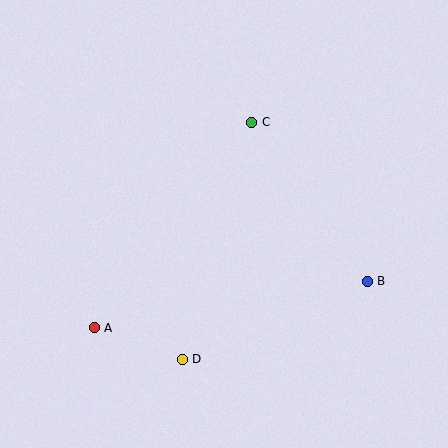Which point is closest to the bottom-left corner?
Point A is closest to the bottom-left corner.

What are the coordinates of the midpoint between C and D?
The midpoint between C and D is at (217, 241).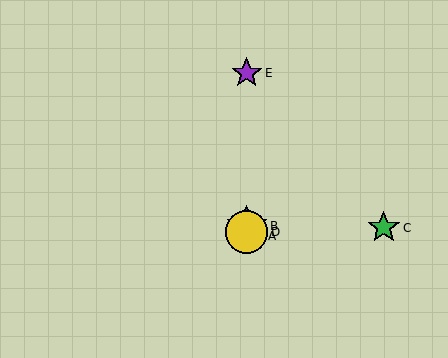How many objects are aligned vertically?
4 objects (A, B, D, E) are aligned vertically.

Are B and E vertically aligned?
Yes, both are at x≈247.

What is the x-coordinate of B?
Object B is at x≈247.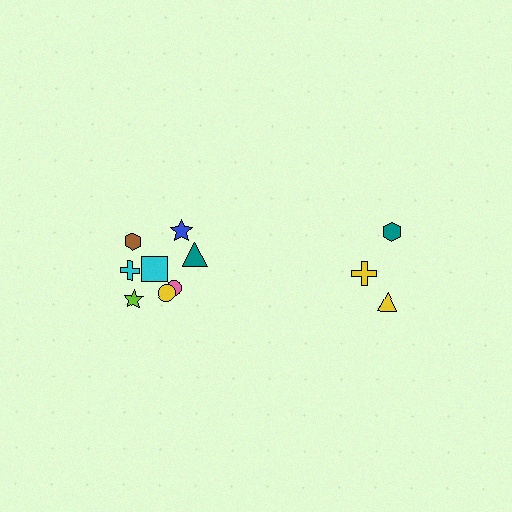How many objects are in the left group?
There are 8 objects.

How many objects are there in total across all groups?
There are 11 objects.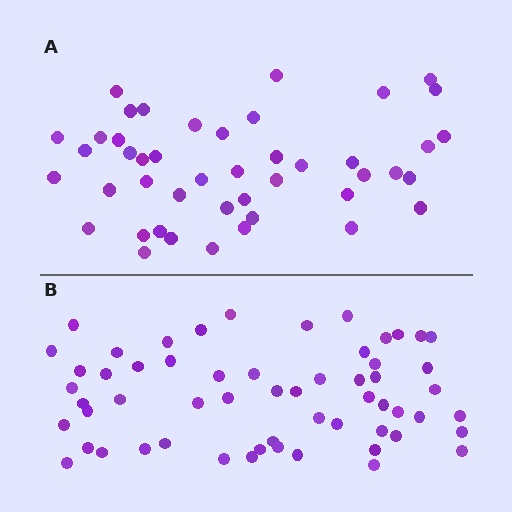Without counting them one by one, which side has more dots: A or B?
Region B (the bottom region) has more dots.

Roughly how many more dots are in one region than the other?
Region B has approximately 15 more dots than region A.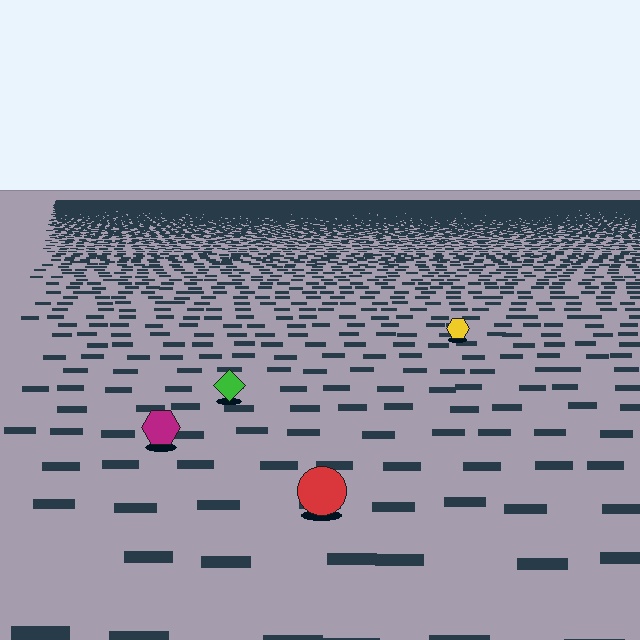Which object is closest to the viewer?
The red circle is closest. The texture marks near it are larger and more spread out.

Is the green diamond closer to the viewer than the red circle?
No. The red circle is closer — you can tell from the texture gradient: the ground texture is coarser near it.